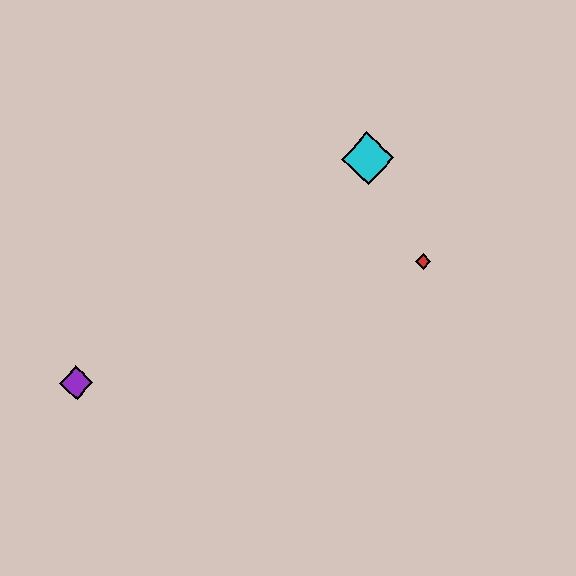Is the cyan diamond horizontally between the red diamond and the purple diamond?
Yes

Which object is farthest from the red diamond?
The purple diamond is farthest from the red diamond.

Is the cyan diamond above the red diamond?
Yes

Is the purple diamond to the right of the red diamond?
No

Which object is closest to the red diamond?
The cyan diamond is closest to the red diamond.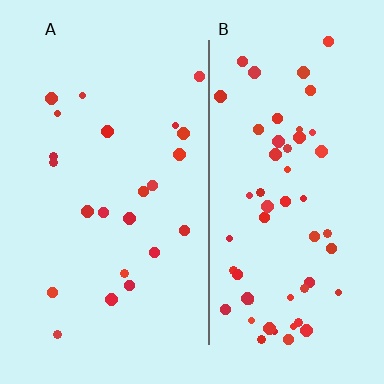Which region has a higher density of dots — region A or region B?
B (the right).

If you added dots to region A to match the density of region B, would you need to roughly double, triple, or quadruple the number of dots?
Approximately double.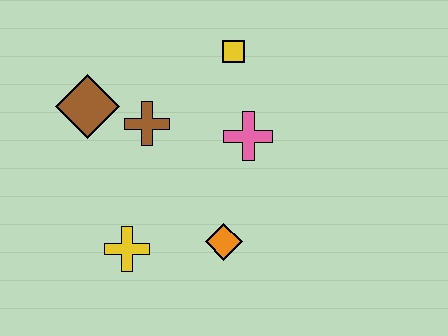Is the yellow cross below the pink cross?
Yes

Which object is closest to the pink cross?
The yellow square is closest to the pink cross.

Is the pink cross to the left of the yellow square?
No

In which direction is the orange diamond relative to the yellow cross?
The orange diamond is to the right of the yellow cross.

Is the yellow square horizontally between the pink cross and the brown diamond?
Yes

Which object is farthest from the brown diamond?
The orange diamond is farthest from the brown diamond.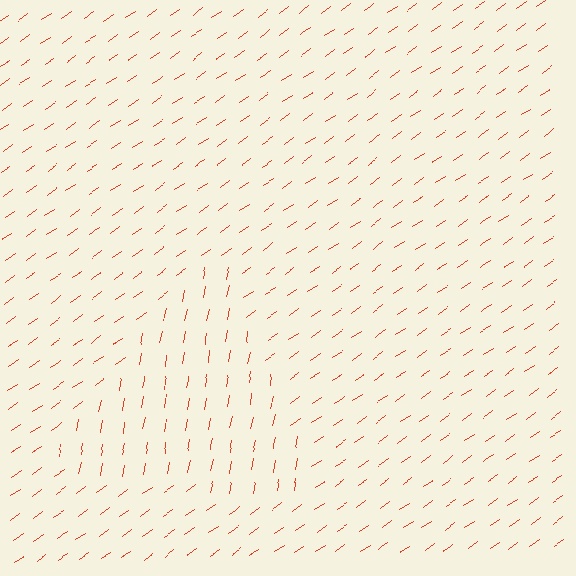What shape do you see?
I see a triangle.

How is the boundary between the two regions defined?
The boundary is defined purely by a change in line orientation (approximately 45 degrees difference). All lines are the same color and thickness.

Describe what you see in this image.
The image is filled with small red line segments. A triangle region in the image has lines oriented differently from the surrounding lines, creating a visible texture boundary.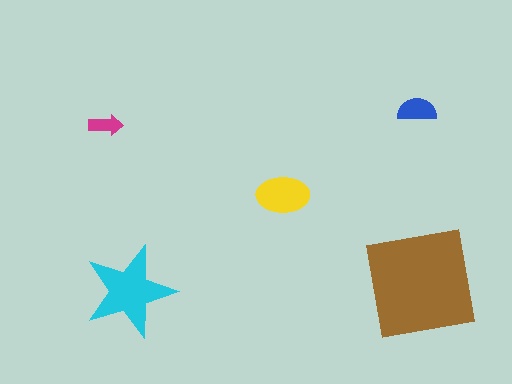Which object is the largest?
The brown square.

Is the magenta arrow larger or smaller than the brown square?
Smaller.